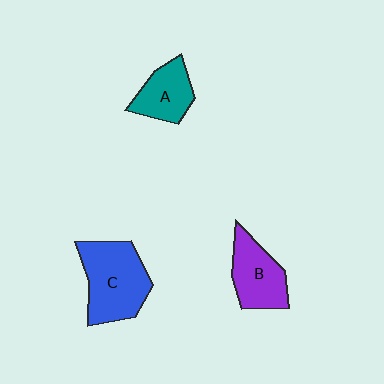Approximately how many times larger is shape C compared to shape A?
Approximately 1.7 times.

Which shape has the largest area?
Shape C (blue).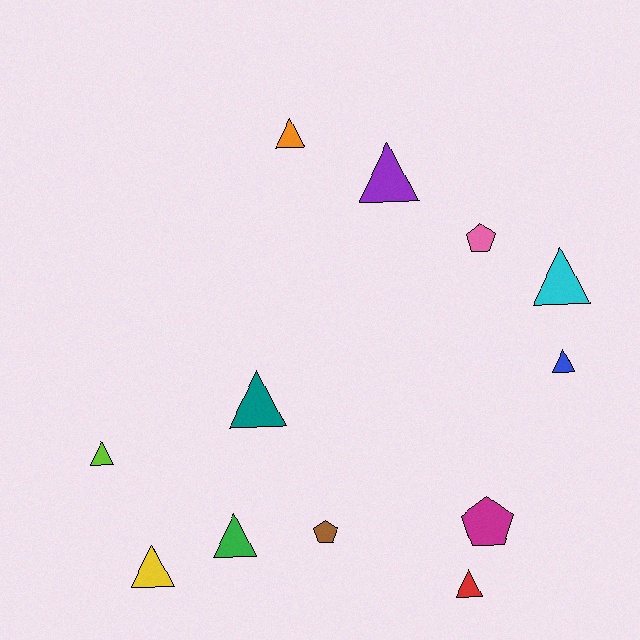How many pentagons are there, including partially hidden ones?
There are 3 pentagons.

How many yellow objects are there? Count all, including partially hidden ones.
There is 1 yellow object.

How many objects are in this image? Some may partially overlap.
There are 12 objects.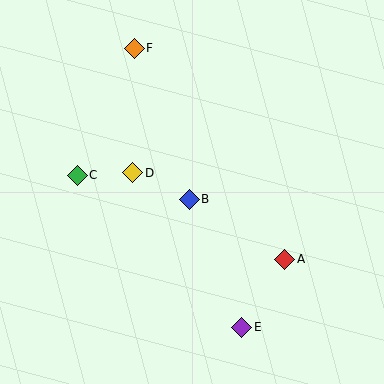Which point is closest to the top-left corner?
Point F is closest to the top-left corner.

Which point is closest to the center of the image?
Point B at (189, 199) is closest to the center.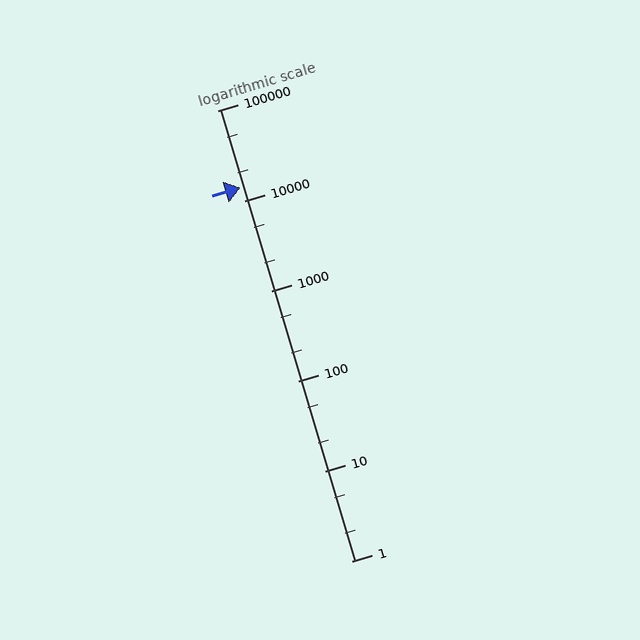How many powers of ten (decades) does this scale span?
The scale spans 5 decades, from 1 to 100000.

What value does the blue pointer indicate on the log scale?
The pointer indicates approximately 14000.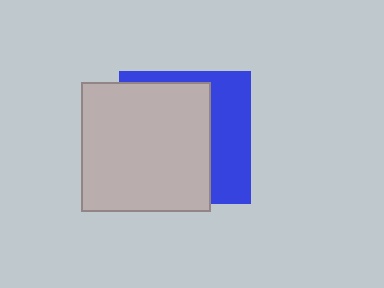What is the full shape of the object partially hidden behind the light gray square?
The partially hidden object is a blue square.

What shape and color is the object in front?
The object in front is a light gray square.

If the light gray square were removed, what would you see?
You would see the complete blue square.